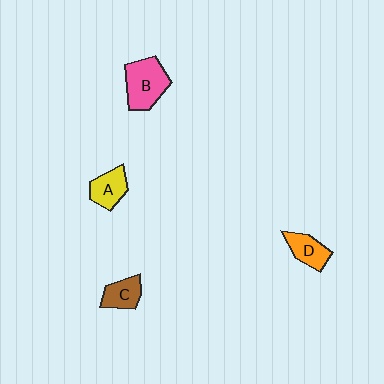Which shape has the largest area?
Shape B (pink).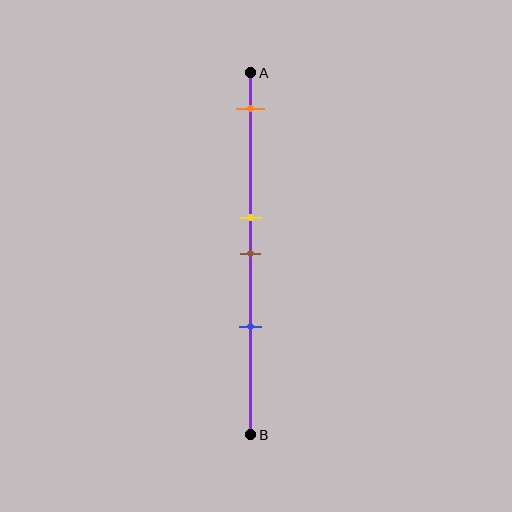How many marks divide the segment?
There are 4 marks dividing the segment.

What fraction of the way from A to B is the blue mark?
The blue mark is approximately 70% (0.7) of the way from A to B.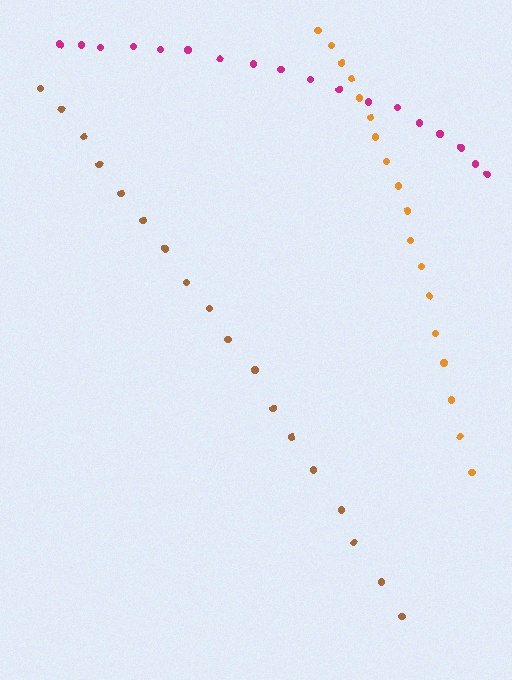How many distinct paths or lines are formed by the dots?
There are 3 distinct paths.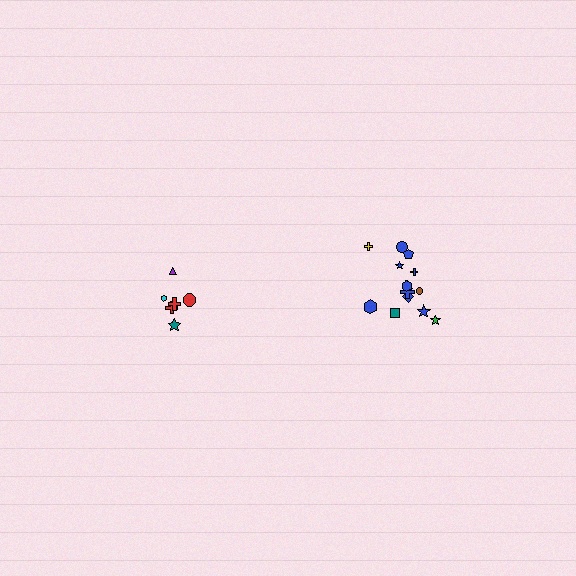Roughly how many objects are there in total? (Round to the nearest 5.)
Roughly 20 objects in total.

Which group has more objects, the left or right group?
The right group.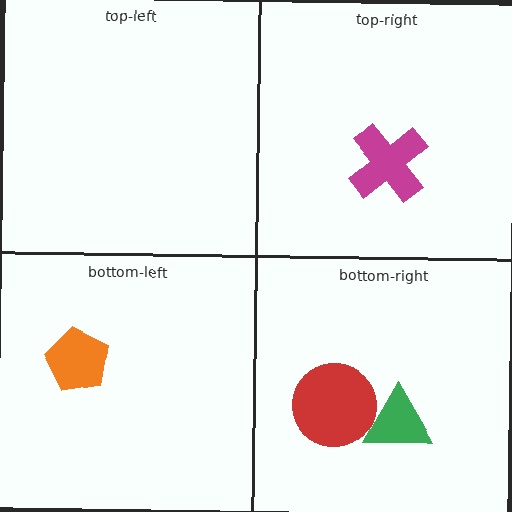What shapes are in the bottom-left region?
The orange pentagon.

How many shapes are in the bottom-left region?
1.